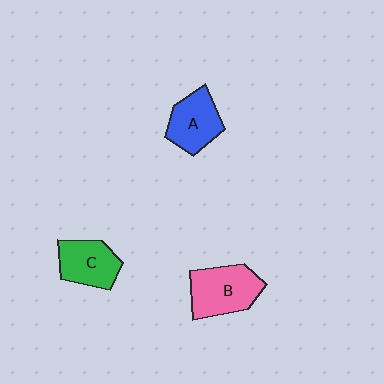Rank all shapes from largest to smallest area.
From largest to smallest: B (pink), A (blue), C (green).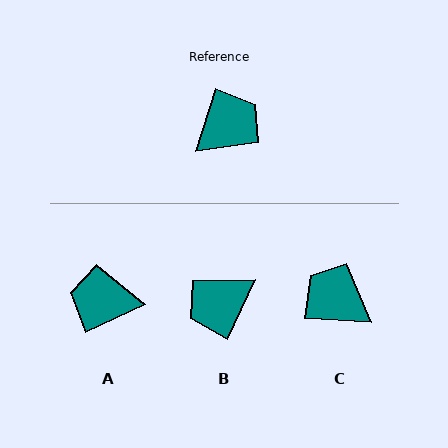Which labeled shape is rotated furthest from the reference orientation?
B, about 172 degrees away.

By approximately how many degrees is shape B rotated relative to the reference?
Approximately 172 degrees counter-clockwise.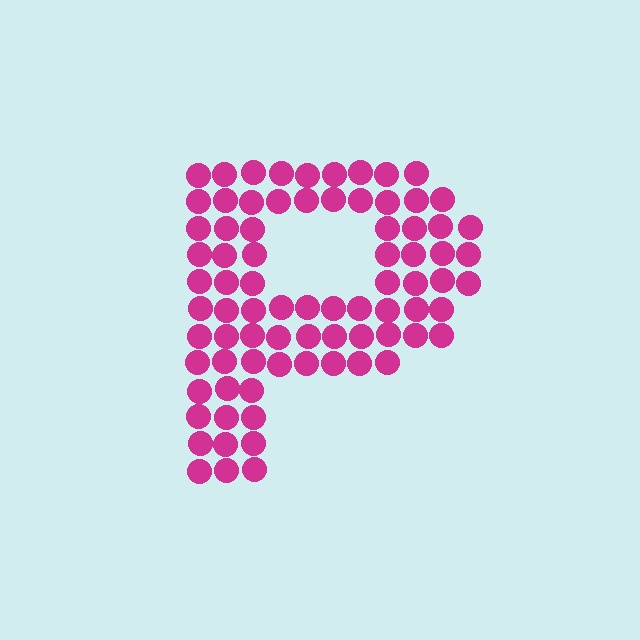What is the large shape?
The large shape is the letter P.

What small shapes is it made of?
It is made of small circles.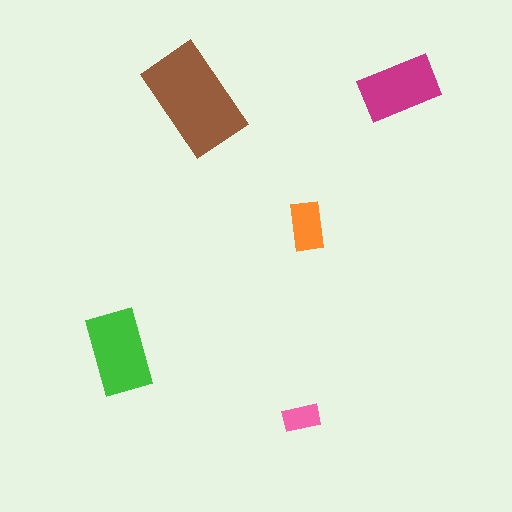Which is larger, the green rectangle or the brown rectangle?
The brown one.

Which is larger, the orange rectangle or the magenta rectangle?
The magenta one.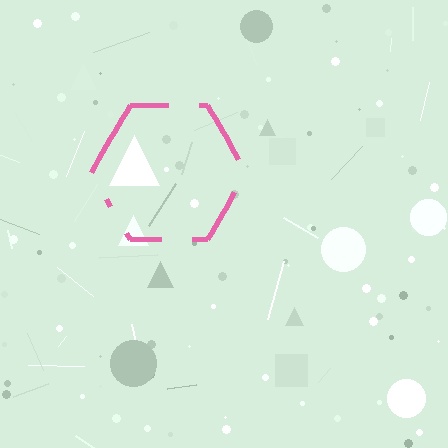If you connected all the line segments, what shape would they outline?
They would outline a hexagon.